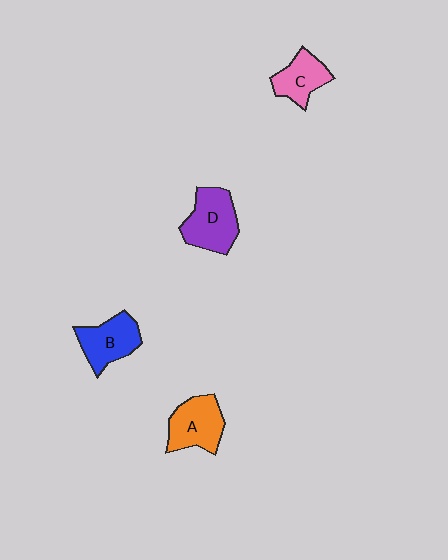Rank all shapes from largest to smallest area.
From largest to smallest: D (purple), A (orange), B (blue), C (pink).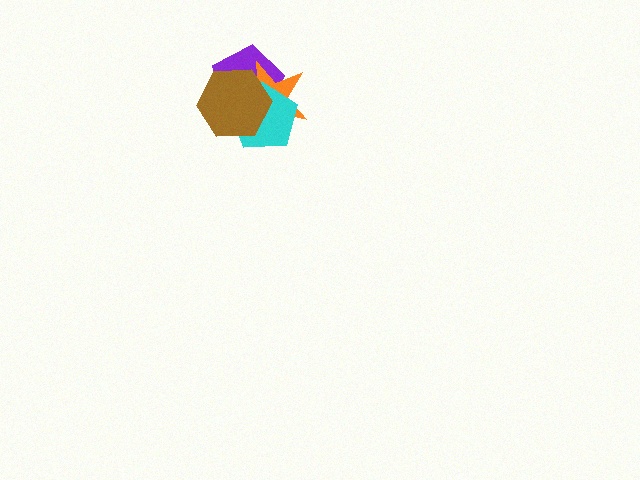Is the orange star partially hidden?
Yes, it is partially covered by another shape.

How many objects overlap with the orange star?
3 objects overlap with the orange star.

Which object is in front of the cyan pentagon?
The brown hexagon is in front of the cyan pentagon.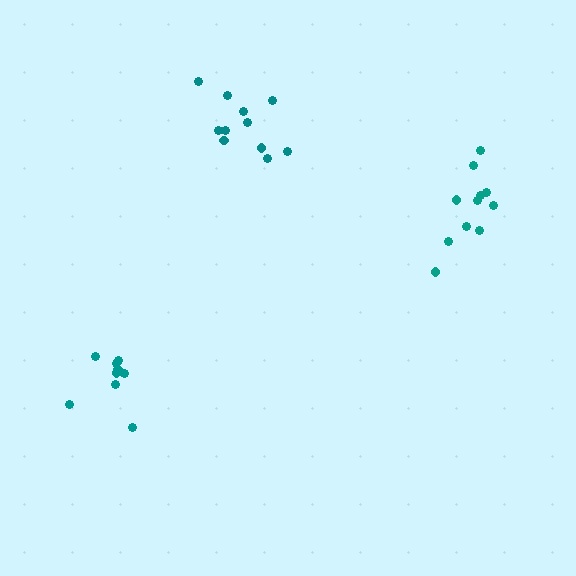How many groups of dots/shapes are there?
There are 3 groups.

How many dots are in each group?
Group 1: 11 dots, Group 2: 11 dots, Group 3: 10 dots (32 total).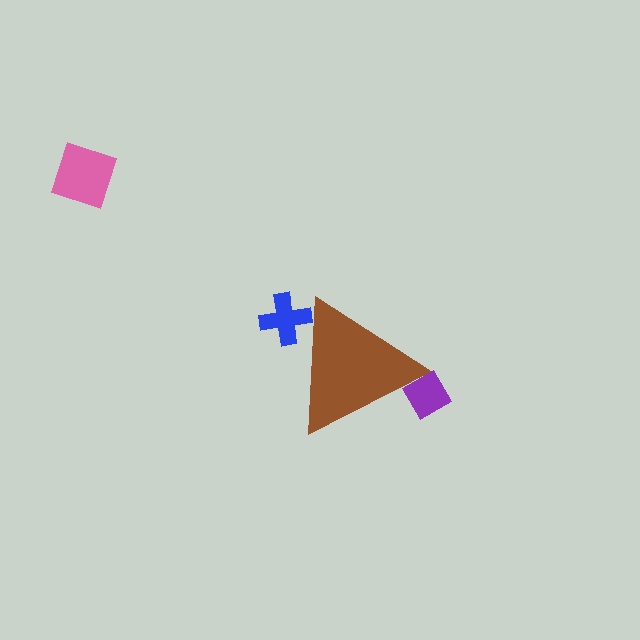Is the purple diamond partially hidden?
Yes, the purple diamond is partially hidden behind the brown triangle.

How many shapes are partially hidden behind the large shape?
2 shapes are partially hidden.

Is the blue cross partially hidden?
Yes, the blue cross is partially hidden behind the brown triangle.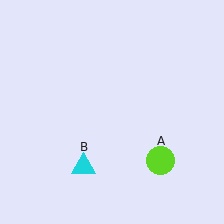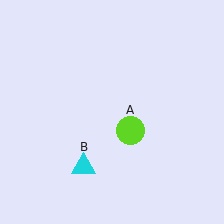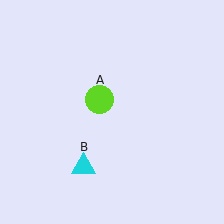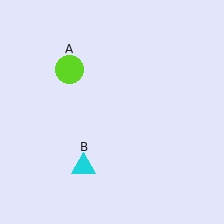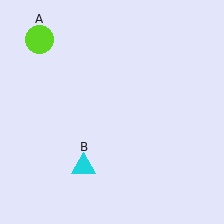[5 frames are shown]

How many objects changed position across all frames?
1 object changed position: lime circle (object A).